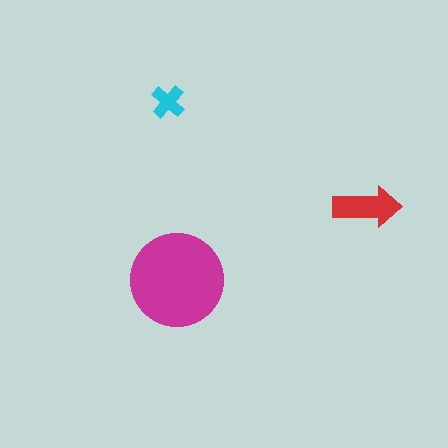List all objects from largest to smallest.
The magenta circle, the red arrow, the cyan cross.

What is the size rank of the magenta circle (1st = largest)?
1st.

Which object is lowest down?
The magenta circle is bottommost.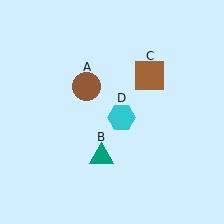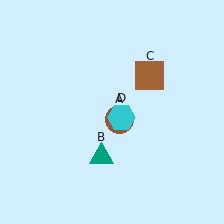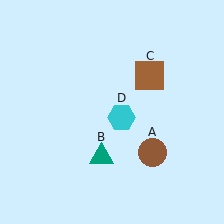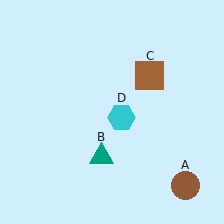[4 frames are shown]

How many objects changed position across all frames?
1 object changed position: brown circle (object A).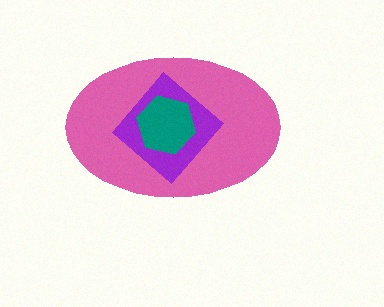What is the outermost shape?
The pink ellipse.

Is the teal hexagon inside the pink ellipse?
Yes.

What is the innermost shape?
The teal hexagon.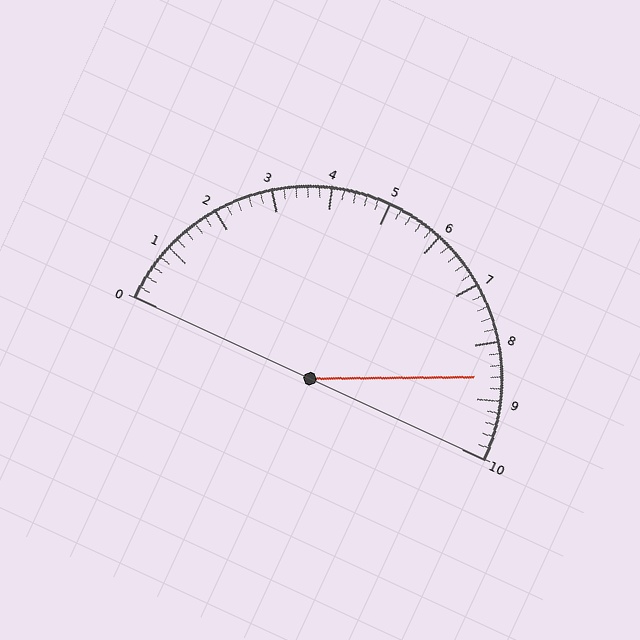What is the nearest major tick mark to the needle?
The nearest major tick mark is 9.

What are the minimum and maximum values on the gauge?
The gauge ranges from 0 to 10.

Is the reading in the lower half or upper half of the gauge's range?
The reading is in the upper half of the range (0 to 10).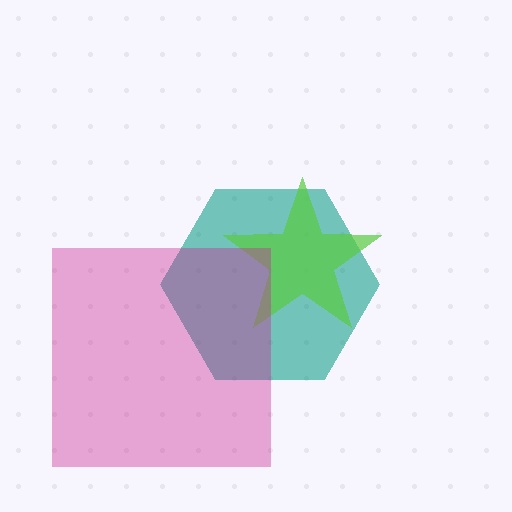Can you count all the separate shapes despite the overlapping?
Yes, there are 3 separate shapes.